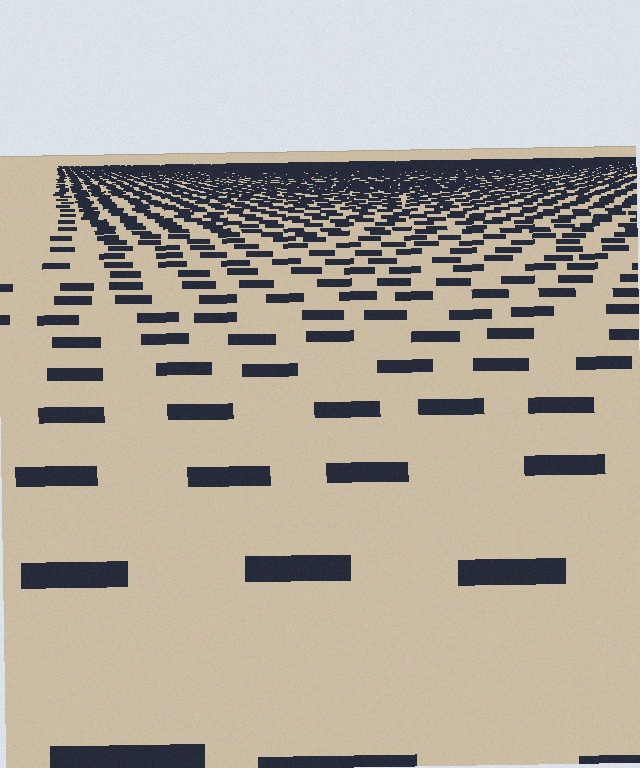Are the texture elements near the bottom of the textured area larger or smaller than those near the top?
Larger. Near the bottom, elements are closer to the viewer and appear at a bigger on-screen size.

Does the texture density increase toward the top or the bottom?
Density increases toward the top.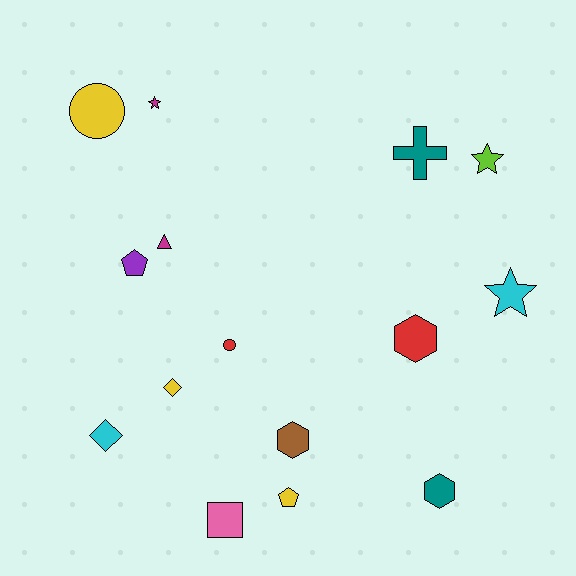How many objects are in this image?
There are 15 objects.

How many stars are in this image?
There are 3 stars.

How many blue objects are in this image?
There are no blue objects.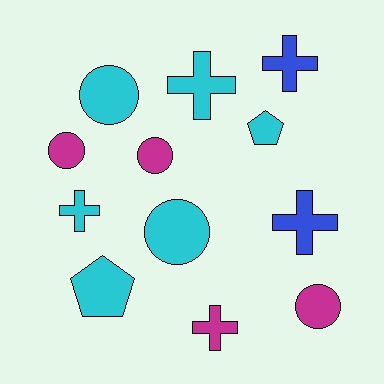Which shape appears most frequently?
Cross, with 5 objects.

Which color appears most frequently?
Cyan, with 6 objects.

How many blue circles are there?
There are no blue circles.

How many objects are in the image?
There are 12 objects.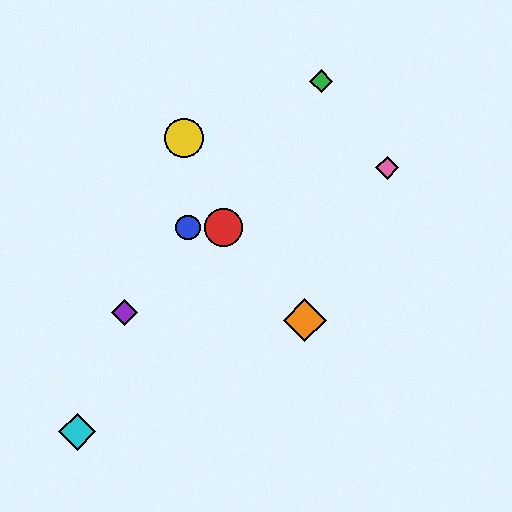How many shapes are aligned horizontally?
2 shapes (the red circle, the blue circle) are aligned horizontally.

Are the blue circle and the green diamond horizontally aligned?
No, the blue circle is at y≈227 and the green diamond is at y≈81.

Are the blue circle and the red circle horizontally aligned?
Yes, both are at y≈227.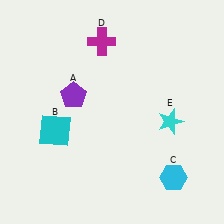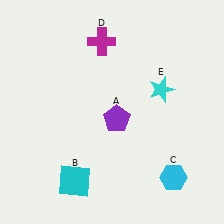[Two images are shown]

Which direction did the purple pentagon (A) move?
The purple pentagon (A) moved right.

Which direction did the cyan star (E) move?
The cyan star (E) moved up.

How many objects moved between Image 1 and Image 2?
3 objects moved between the two images.